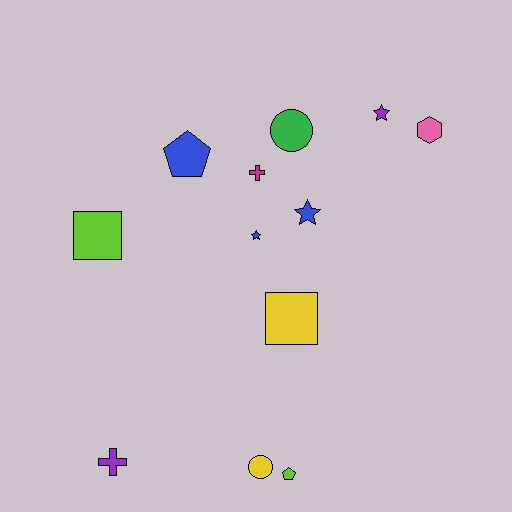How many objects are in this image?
There are 12 objects.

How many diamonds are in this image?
There are no diamonds.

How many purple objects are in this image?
There are 2 purple objects.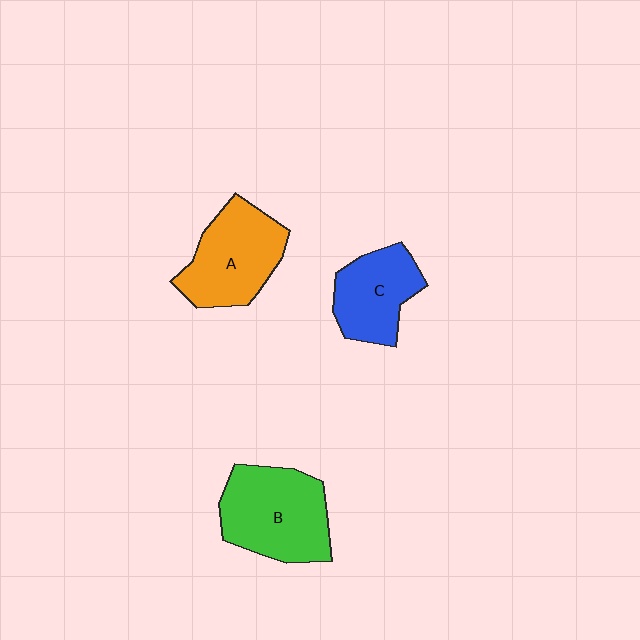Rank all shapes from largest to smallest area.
From largest to smallest: B (green), A (orange), C (blue).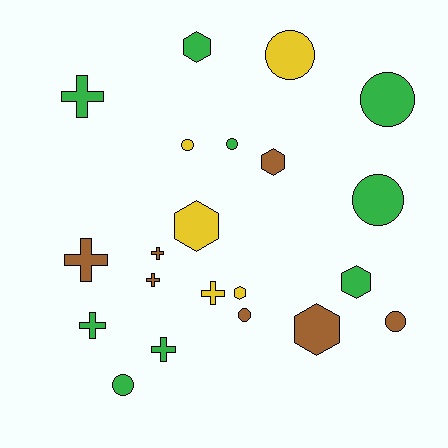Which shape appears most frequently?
Circle, with 8 objects.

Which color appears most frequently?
Green, with 9 objects.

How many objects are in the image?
There are 21 objects.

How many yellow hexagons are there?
There are 2 yellow hexagons.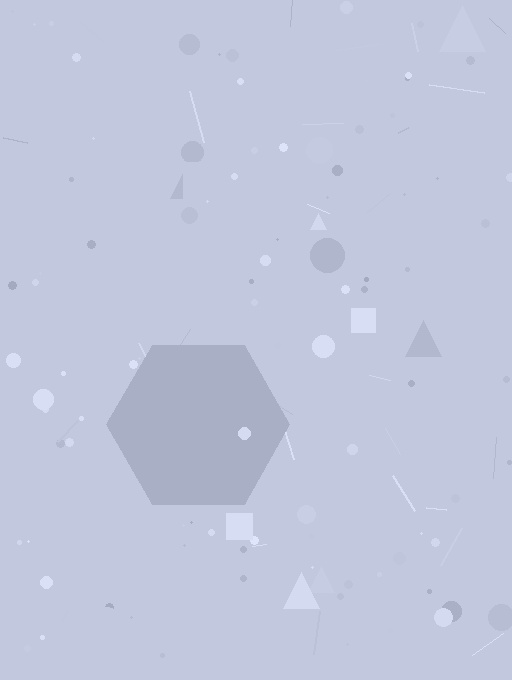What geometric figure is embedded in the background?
A hexagon is embedded in the background.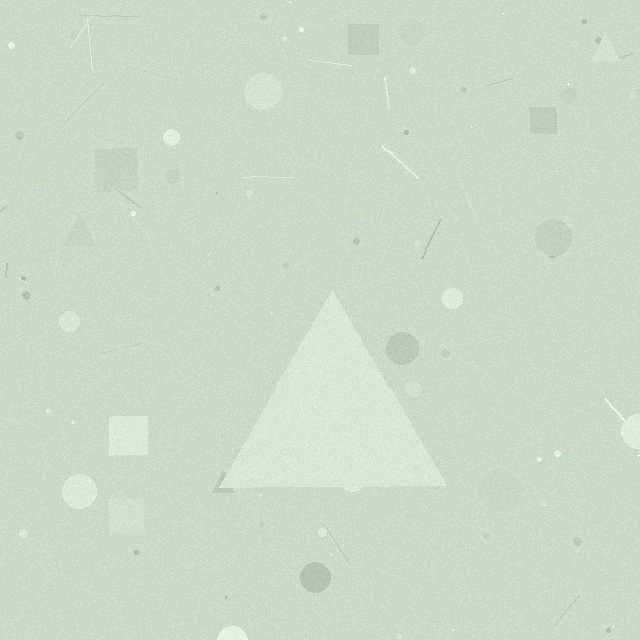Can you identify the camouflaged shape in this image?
The camouflaged shape is a triangle.